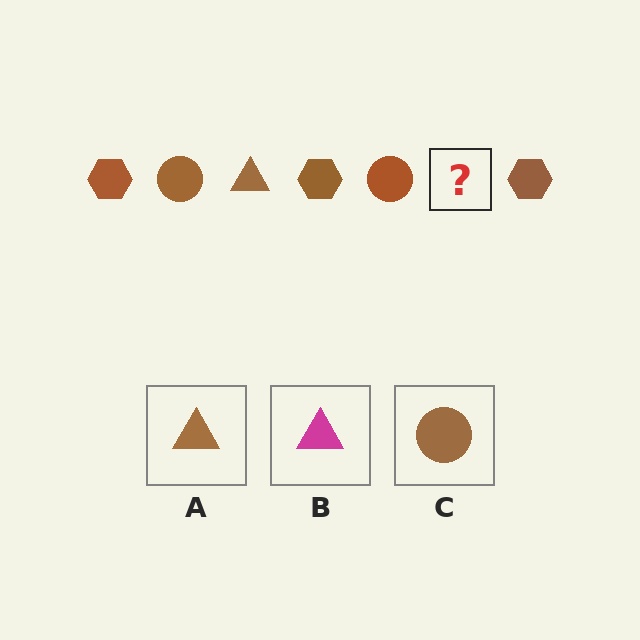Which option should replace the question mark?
Option A.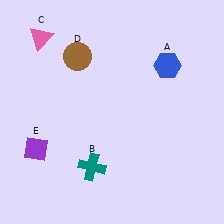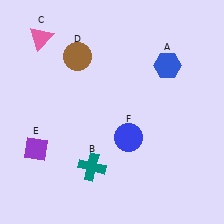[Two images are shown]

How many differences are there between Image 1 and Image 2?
There is 1 difference between the two images.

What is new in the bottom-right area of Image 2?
A blue circle (F) was added in the bottom-right area of Image 2.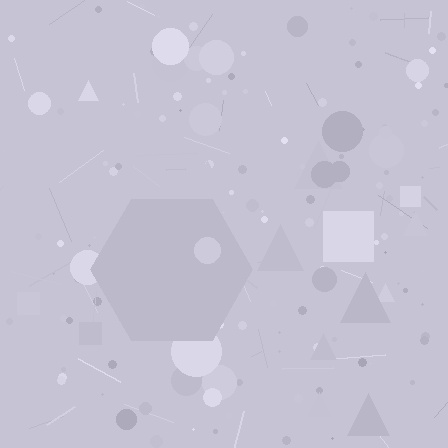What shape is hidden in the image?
A hexagon is hidden in the image.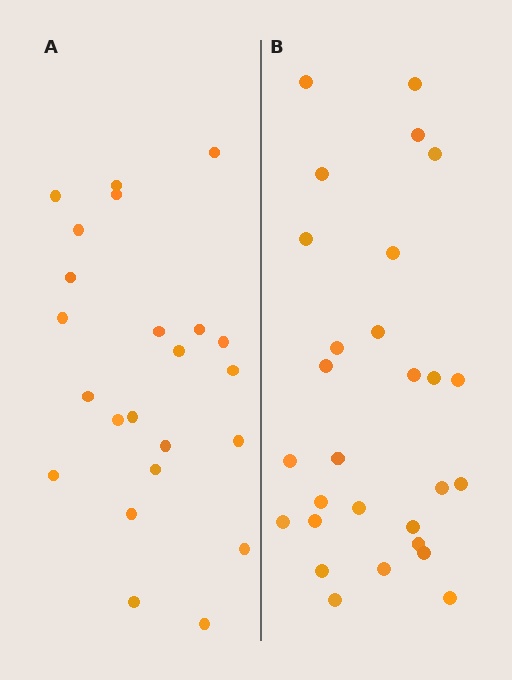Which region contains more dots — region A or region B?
Region B (the right region) has more dots.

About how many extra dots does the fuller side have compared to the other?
Region B has about 5 more dots than region A.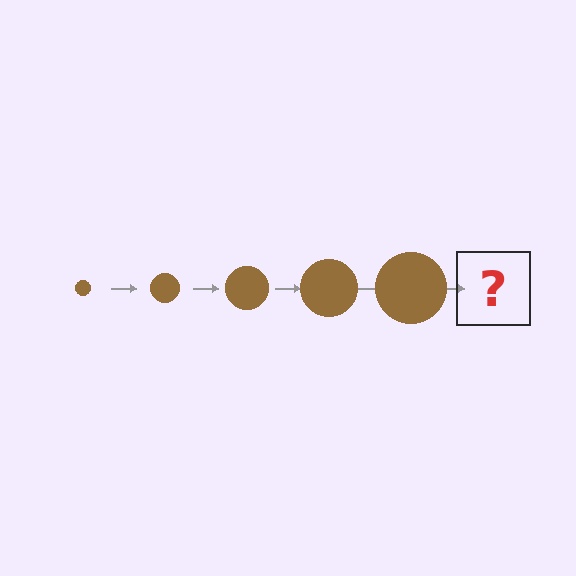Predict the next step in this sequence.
The next step is a brown circle, larger than the previous one.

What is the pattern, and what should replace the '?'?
The pattern is that the circle gets progressively larger each step. The '?' should be a brown circle, larger than the previous one.